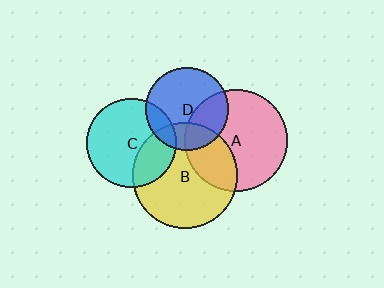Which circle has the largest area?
Circle B (yellow).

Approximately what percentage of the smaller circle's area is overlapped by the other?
Approximately 30%.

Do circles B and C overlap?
Yes.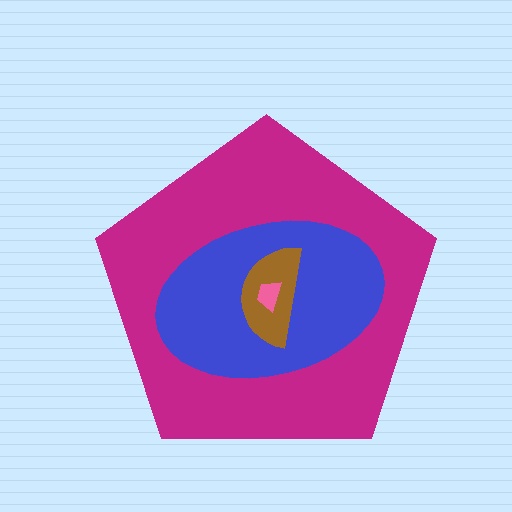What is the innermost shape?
The pink trapezoid.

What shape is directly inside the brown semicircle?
The pink trapezoid.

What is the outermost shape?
The magenta pentagon.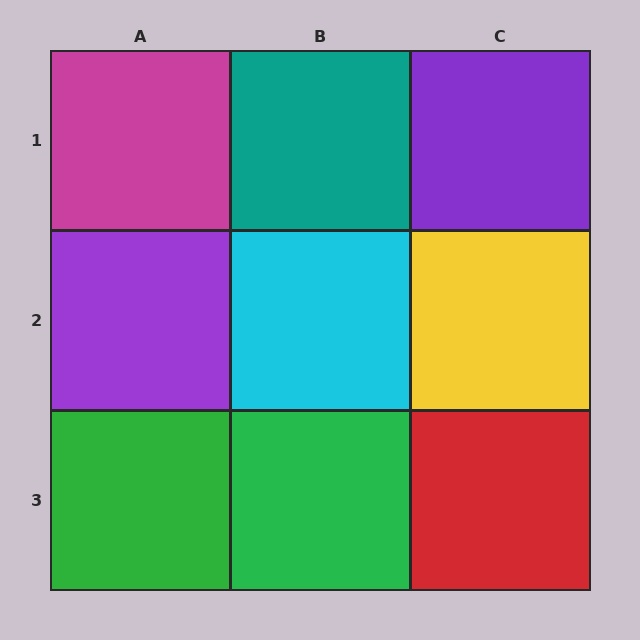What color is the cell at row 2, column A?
Purple.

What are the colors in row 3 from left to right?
Green, green, red.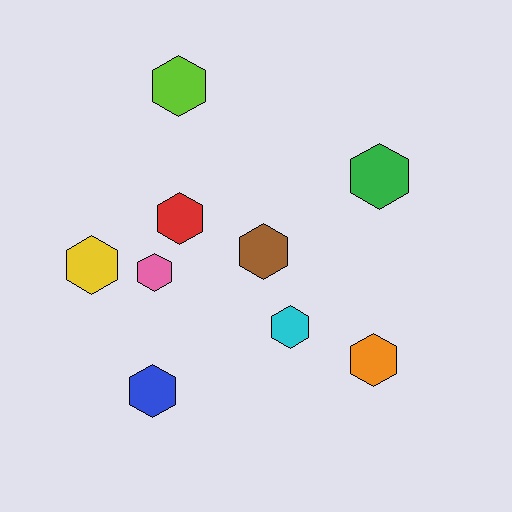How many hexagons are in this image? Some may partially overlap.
There are 9 hexagons.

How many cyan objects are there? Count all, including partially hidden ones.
There is 1 cyan object.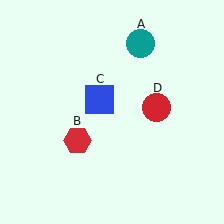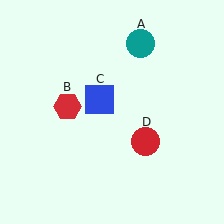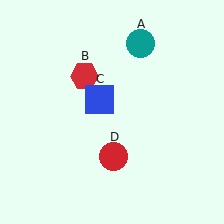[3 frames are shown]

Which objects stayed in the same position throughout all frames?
Teal circle (object A) and blue square (object C) remained stationary.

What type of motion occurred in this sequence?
The red hexagon (object B), red circle (object D) rotated clockwise around the center of the scene.